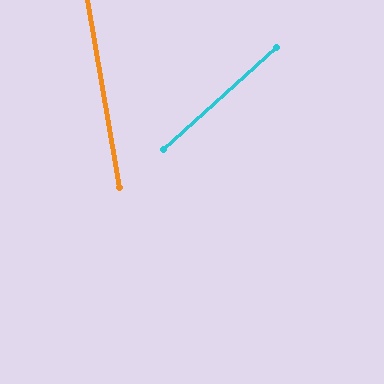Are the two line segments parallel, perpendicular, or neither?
Neither parallel nor perpendicular — they differ by about 57°.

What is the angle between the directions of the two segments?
Approximately 57 degrees.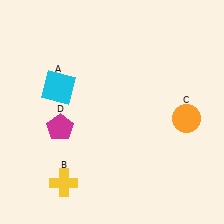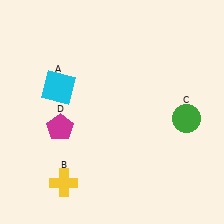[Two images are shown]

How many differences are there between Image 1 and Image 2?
There is 1 difference between the two images.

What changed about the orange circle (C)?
In Image 1, C is orange. In Image 2, it changed to green.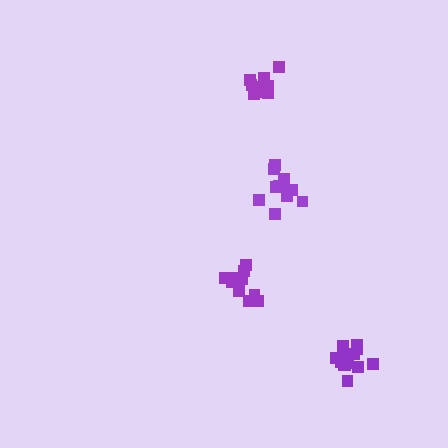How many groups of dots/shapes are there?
There are 4 groups.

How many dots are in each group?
Group 1: 9 dots, Group 2: 13 dots, Group 3: 11 dots, Group 4: 10 dots (43 total).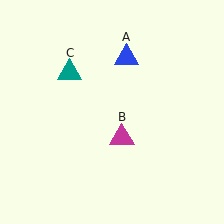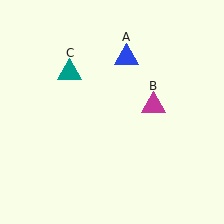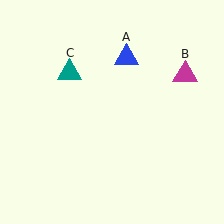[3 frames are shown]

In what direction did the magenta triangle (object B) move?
The magenta triangle (object B) moved up and to the right.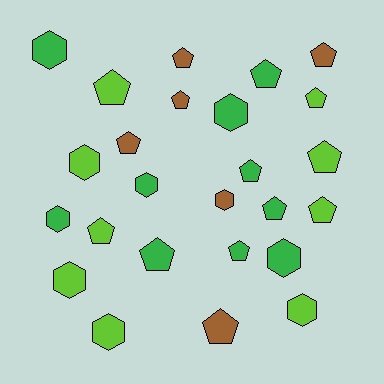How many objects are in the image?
There are 25 objects.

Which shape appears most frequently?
Pentagon, with 15 objects.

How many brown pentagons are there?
There are 5 brown pentagons.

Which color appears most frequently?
Green, with 10 objects.